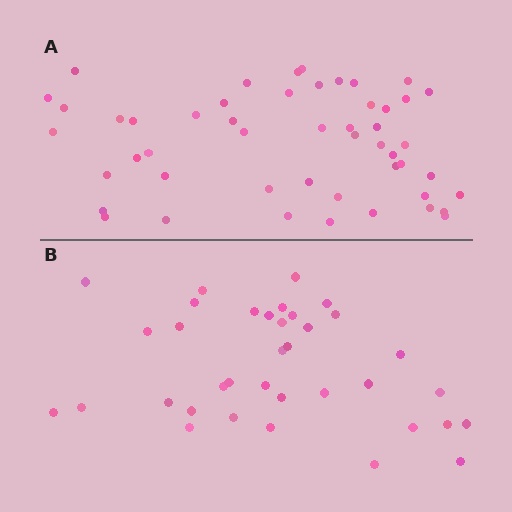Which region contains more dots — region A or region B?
Region A (the top region) has more dots.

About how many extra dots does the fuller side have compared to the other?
Region A has approximately 15 more dots than region B.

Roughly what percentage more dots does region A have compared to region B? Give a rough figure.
About 40% more.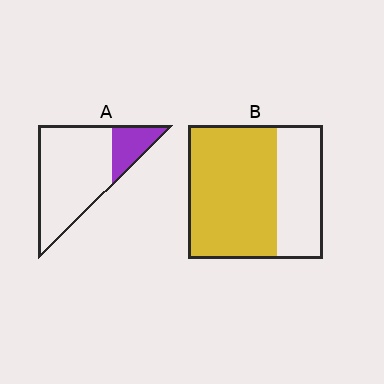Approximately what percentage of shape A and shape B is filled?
A is approximately 20% and B is approximately 65%.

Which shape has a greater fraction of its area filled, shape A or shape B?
Shape B.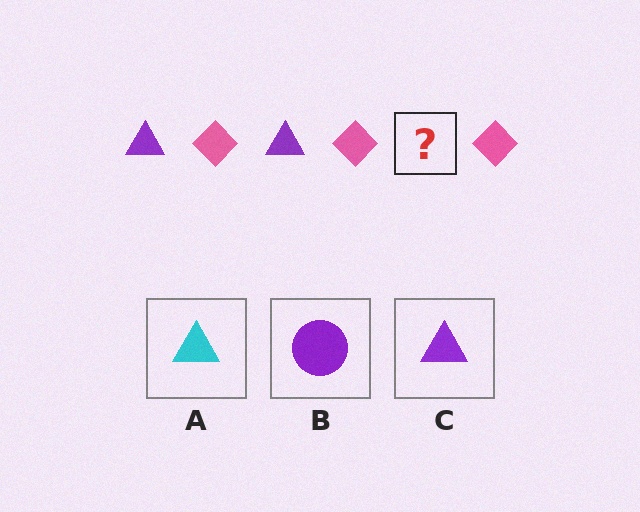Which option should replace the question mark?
Option C.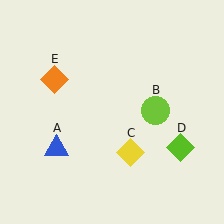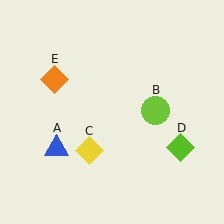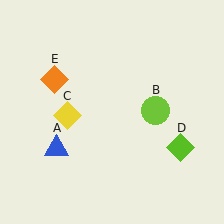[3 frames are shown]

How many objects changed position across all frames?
1 object changed position: yellow diamond (object C).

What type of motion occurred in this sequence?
The yellow diamond (object C) rotated clockwise around the center of the scene.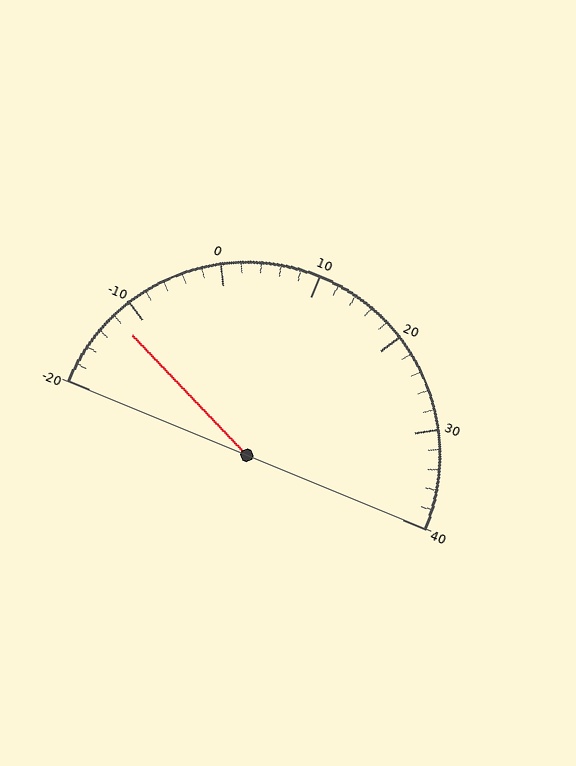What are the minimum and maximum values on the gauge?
The gauge ranges from -20 to 40.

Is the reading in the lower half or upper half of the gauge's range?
The reading is in the lower half of the range (-20 to 40).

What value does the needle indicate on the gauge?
The needle indicates approximately -12.